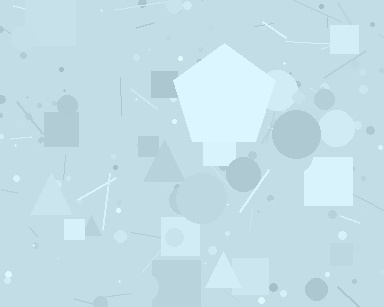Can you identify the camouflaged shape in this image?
The camouflaged shape is a pentagon.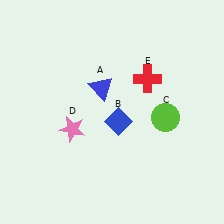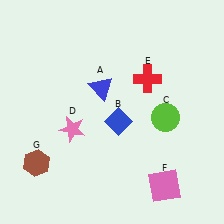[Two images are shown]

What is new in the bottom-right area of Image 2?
A pink square (F) was added in the bottom-right area of Image 2.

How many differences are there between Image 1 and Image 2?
There are 2 differences between the two images.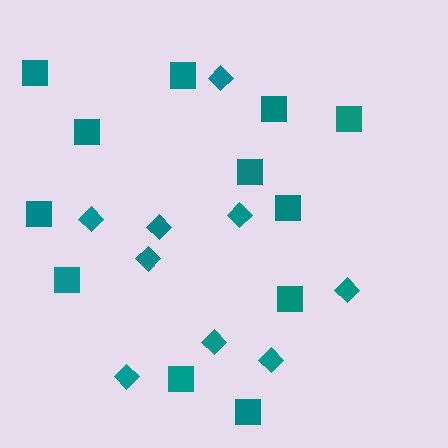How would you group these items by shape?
There are 2 groups: one group of squares (12) and one group of diamonds (9).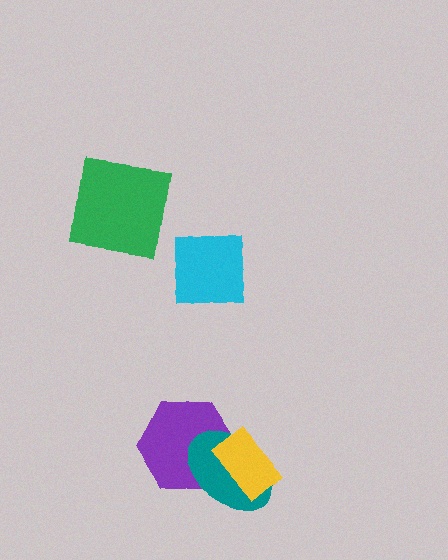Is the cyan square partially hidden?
No, no other shape covers it.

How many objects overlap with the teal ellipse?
2 objects overlap with the teal ellipse.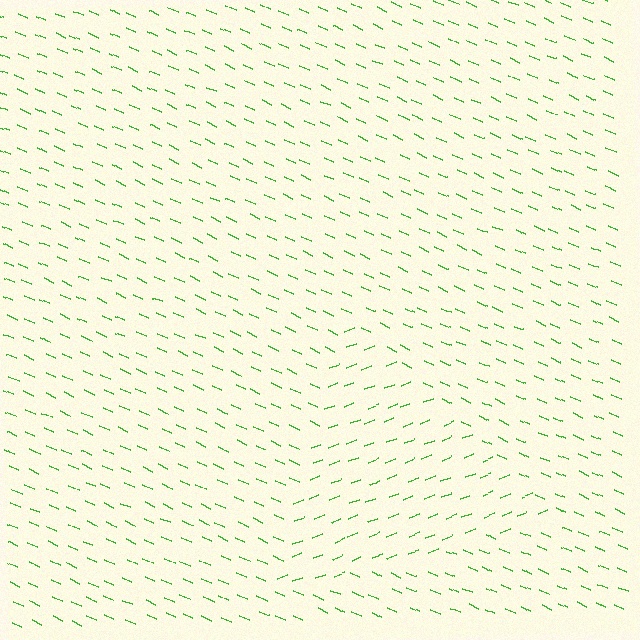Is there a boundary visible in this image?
Yes, there is a texture boundary formed by a change in line orientation.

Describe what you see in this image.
The image is filled with small green line segments. A triangle region in the image has lines oriented differently from the surrounding lines, creating a visible texture boundary.